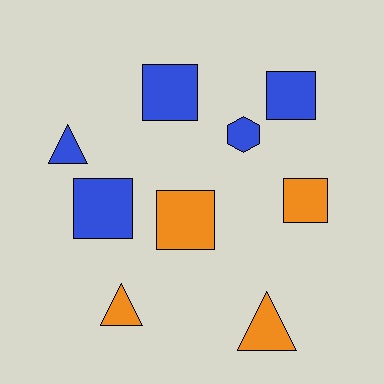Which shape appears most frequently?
Square, with 5 objects.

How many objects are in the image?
There are 9 objects.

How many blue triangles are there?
There is 1 blue triangle.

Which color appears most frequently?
Blue, with 5 objects.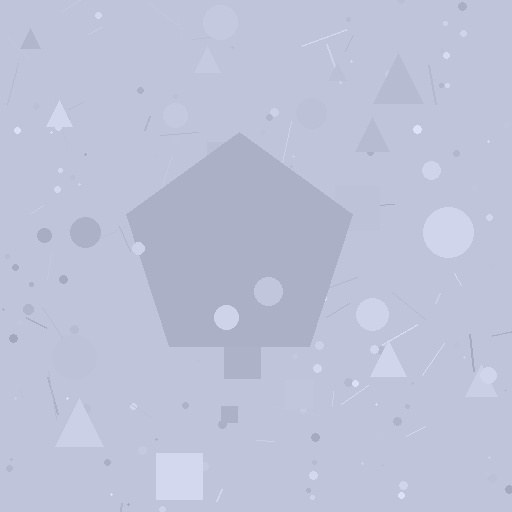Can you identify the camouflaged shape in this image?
The camouflaged shape is a pentagon.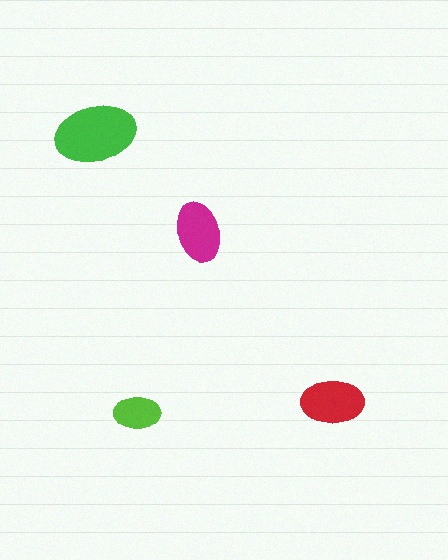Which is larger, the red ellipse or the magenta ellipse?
The red one.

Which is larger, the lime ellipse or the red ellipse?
The red one.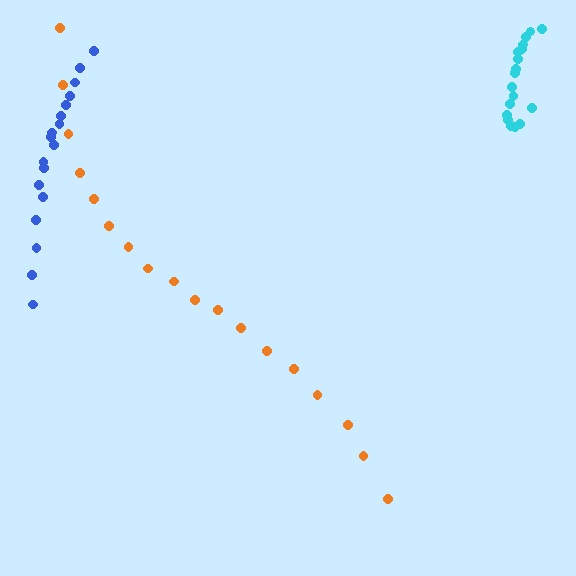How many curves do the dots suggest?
There are 3 distinct paths.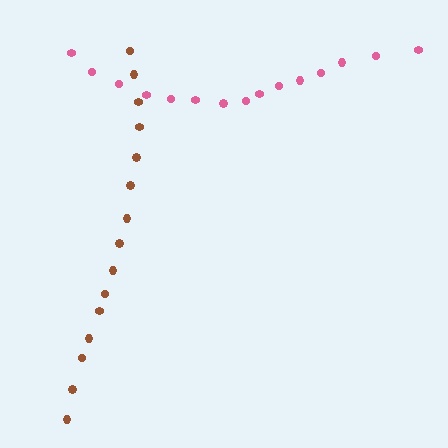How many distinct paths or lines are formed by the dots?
There are 2 distinct paths.